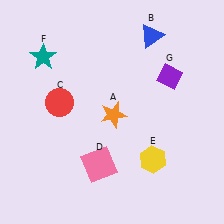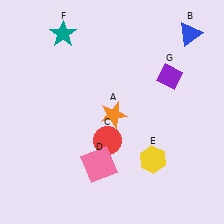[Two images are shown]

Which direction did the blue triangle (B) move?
The blue triangle (B) moved right.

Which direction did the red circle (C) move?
The red circle (C) moved right.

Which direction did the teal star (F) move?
The teal star (F) moved up.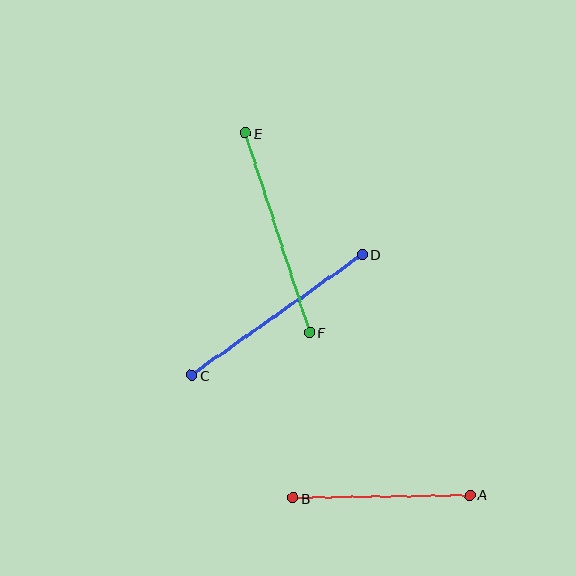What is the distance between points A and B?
The distance is approximately 177 pixels.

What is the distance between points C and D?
The distance is approximately 210 pixels.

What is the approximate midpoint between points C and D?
The midpoint is at approximately (277, 315) pixels.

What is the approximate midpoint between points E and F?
The midpoint is at approximately (277, 233) pixels.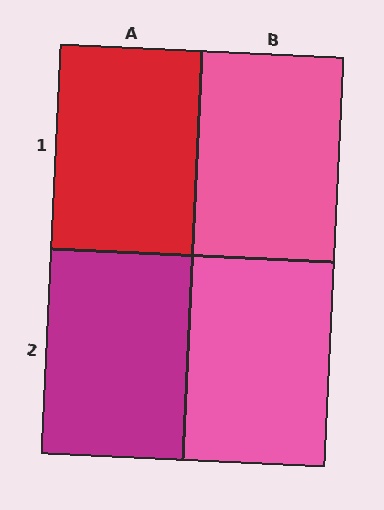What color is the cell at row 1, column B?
Pink.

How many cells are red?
1 cell is red.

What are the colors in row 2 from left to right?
Magenta, pink.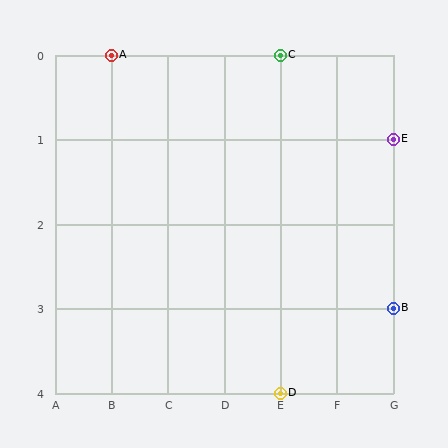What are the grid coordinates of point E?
Point E is at grid coordinates (G, 1).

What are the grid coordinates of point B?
Point B is at grid coordinates (G, 3).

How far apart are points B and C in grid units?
Points B and C are 2 columns and 3 rows apart (about 3.6 grid units diagonally).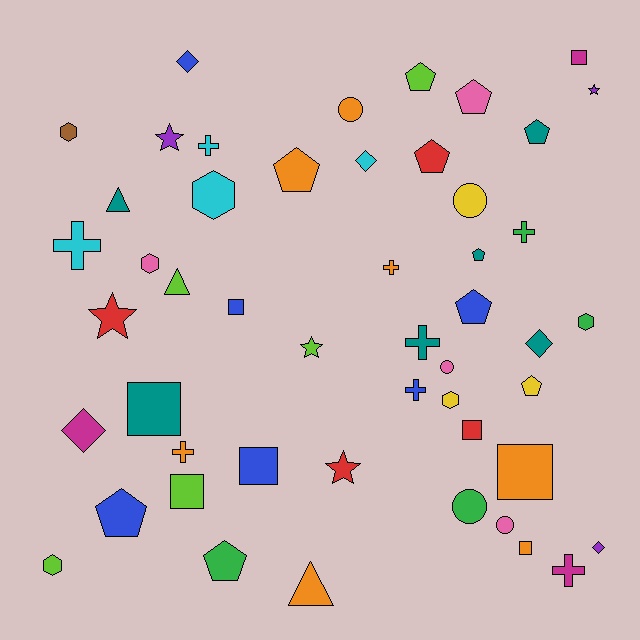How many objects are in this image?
There are 50 objects.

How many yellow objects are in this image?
There are 3 yellow objects.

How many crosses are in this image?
There are 8 crosses.